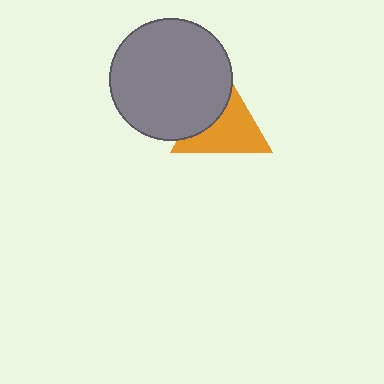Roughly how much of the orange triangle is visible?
About half of it is visible (roughly 64%).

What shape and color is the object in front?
The object in front is a gray circle.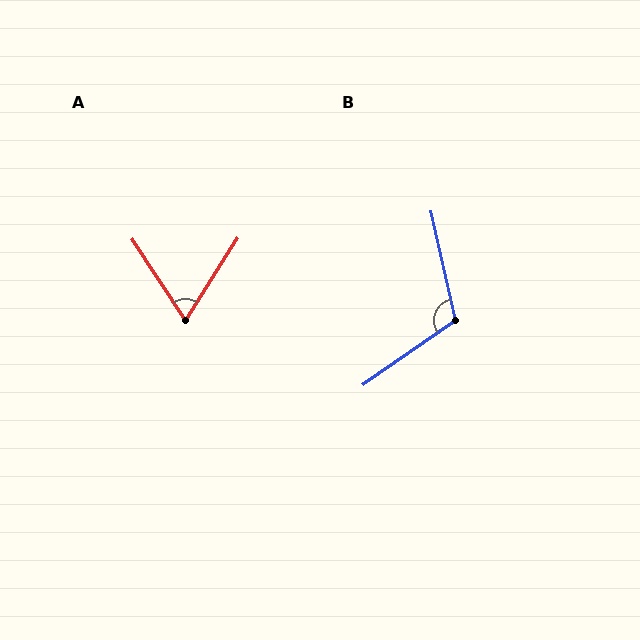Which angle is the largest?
B, at approximately 112 degrees.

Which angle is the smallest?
A, at approximately 66 degrees.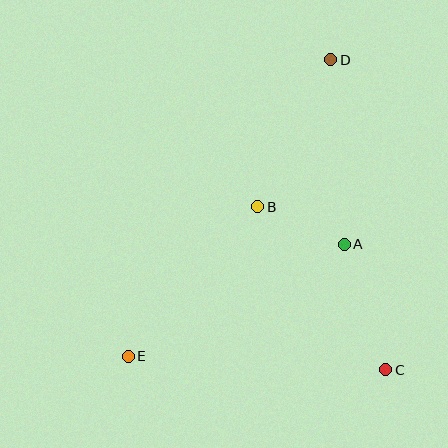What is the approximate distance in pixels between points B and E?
The distance between B and E is approximately 198 pixels.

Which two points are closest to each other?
Points A and B are closest to each other.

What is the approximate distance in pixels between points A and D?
The distance between A and D is approximately 185 pixels.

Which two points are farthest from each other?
Points D and E are farthest from each other.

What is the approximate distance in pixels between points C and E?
The distance between C and E is approximately 258 pixels.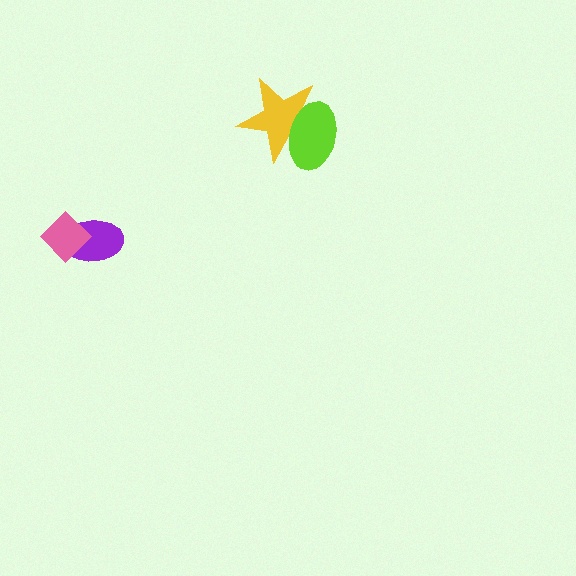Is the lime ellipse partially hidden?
No, no other shape covers it.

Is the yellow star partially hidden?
Yes, it is partially covered by another shape.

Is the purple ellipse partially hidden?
Yes, it is partially covered by another shape.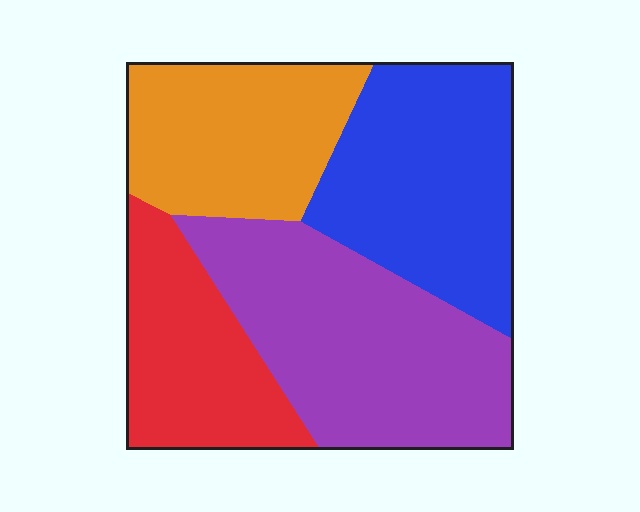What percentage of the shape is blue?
Blue takes up about one quarter (1/4) of the shape.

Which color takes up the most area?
Purple, at roughly 30%.